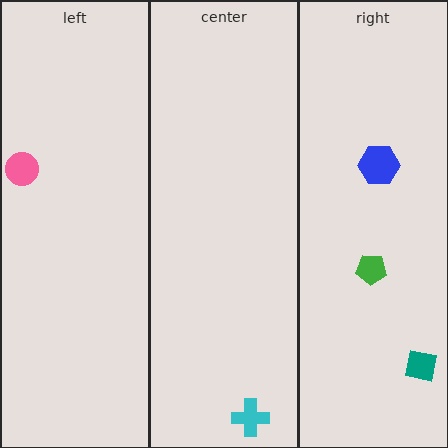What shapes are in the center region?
The cyan cross.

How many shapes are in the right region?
3.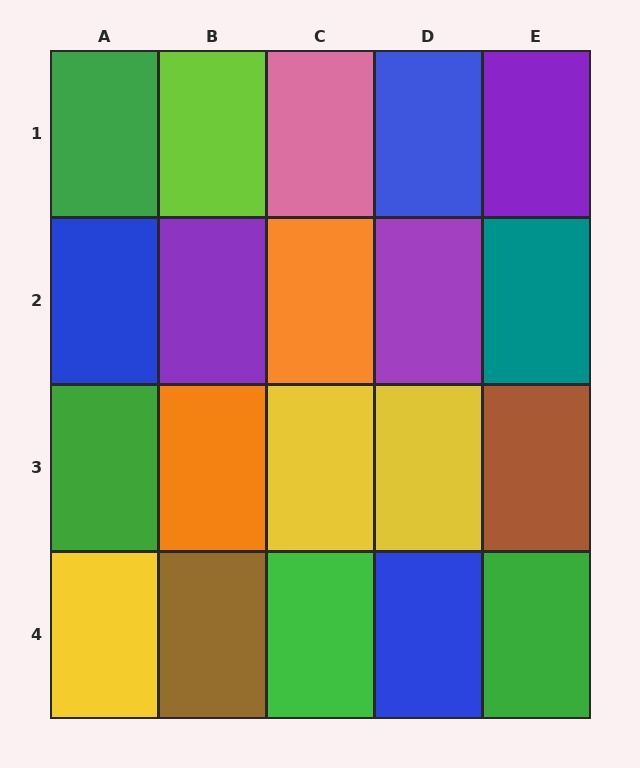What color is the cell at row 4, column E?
Green.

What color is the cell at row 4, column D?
Blue.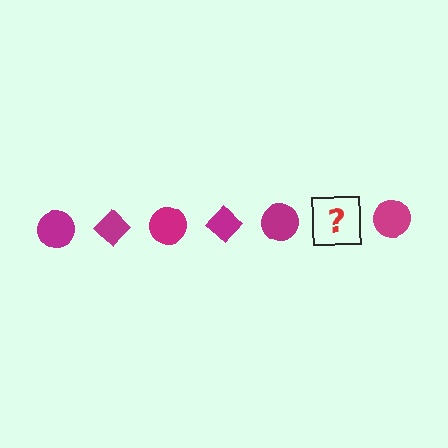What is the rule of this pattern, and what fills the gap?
The rule is that the pattern cycles through circle, diamond shapes in magenta. The gap should be filled with a magenta diamond.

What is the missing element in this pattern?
The missing element is a magenta diamond.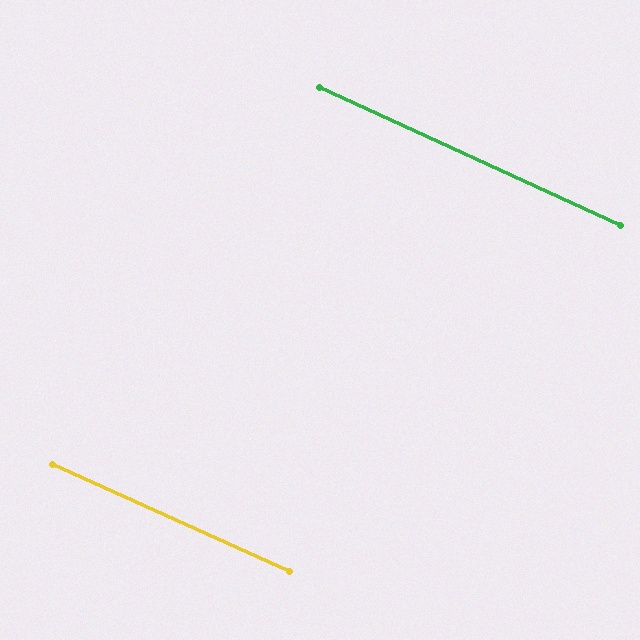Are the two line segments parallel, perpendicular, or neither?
Parallel — their directions differ by only 0.3°.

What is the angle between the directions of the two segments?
Approximately 0 degrees.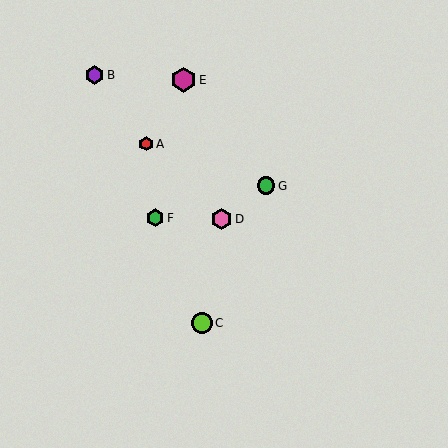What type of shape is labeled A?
Shape A is a red hexagon.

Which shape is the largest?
The magenta hexagon (labeled E) is the largest.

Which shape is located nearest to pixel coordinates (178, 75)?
The magenta hexagon (labeled E) at (183, 80) is nearest to that location.